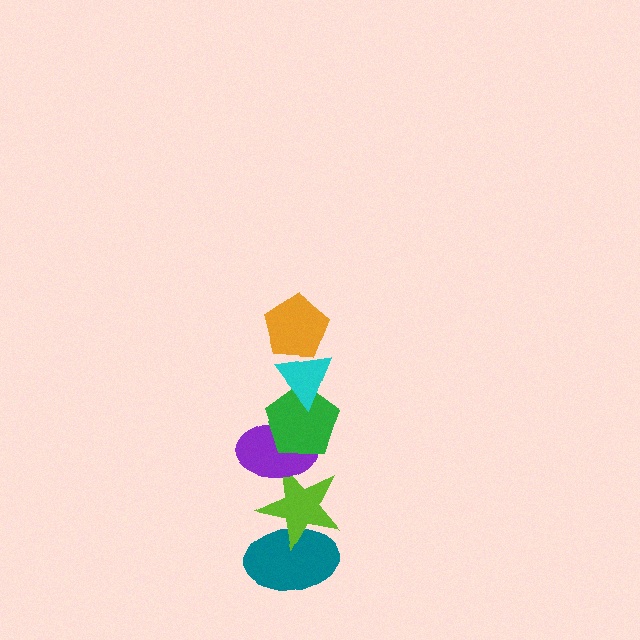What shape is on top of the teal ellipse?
The lime star is on top of the teal ellipse.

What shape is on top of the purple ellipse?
The green pentagon is on top of the purple ellipse.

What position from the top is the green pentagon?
The green pentagon is 3rd from the top.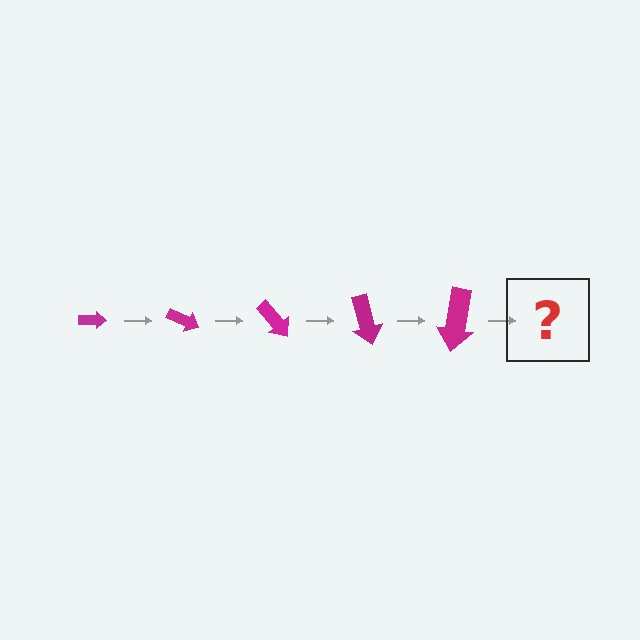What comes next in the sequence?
The next element should be an arrow, larger than the previous one and rotated 125 degrees from the start.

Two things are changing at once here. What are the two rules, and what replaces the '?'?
The two rules are that the arrow grows larger each step and it rotates 25 degrees each step. The '?' should be an arrow, larger than the previous one and rotated 125 degrees from the start.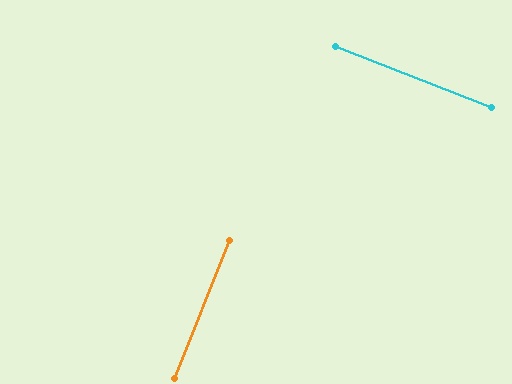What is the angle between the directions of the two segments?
Approximately 89 degrees.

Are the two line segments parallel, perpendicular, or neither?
Perpendicular — they meet at approximately 89°.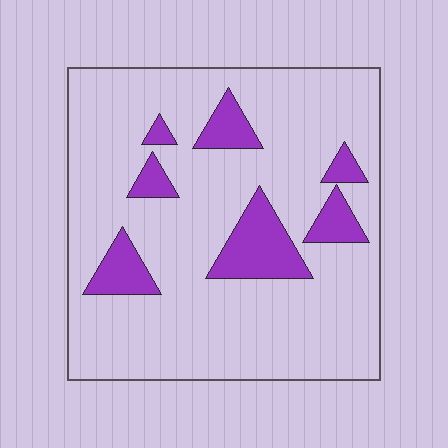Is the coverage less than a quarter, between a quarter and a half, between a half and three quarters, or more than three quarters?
Less than a quarter.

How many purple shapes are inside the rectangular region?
7.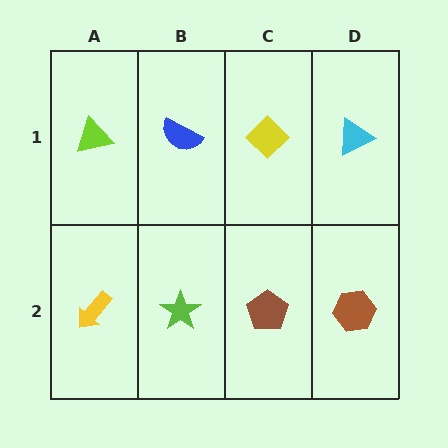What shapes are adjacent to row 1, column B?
A lime star (row 2, column B), a lime triangle (row 1, column A), a yellow diamond (row 1, column C).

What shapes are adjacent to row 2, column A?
A lime triangle (row 1, column A), a lime star (row 2, column B).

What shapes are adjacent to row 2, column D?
A cyan triangle (row 1, column D), a brown pentagon (row 2, column C).